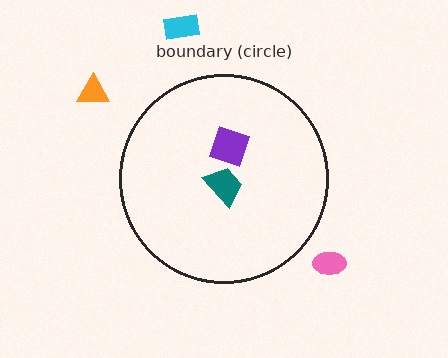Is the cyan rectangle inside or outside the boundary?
Outside.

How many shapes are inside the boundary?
2 inside, 3 outside.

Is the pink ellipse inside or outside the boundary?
Outside.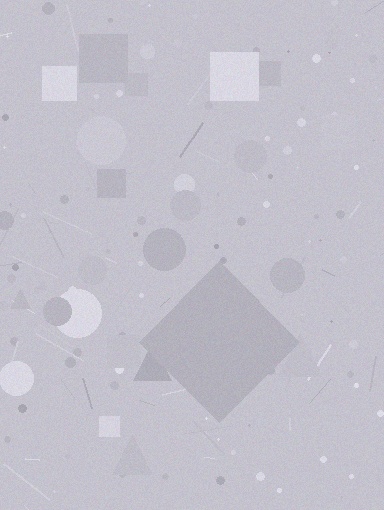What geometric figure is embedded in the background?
A diamond is embedded in the background.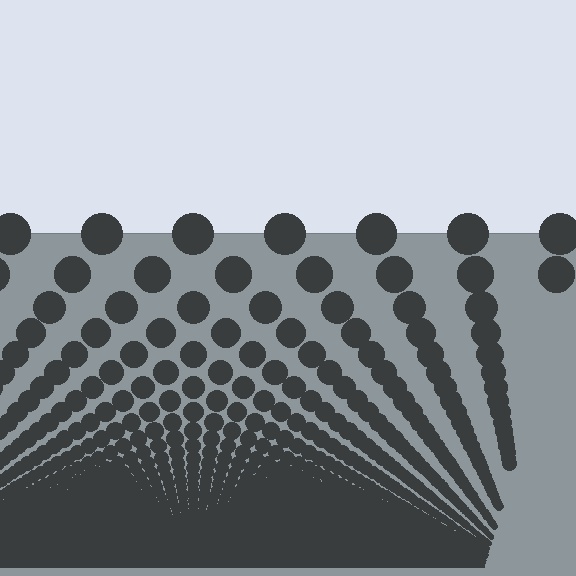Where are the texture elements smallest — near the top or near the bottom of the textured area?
Near the bottom.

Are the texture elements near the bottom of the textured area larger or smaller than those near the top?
Smaller. The gradient is inverted — elements near the bottom are smaller and denser.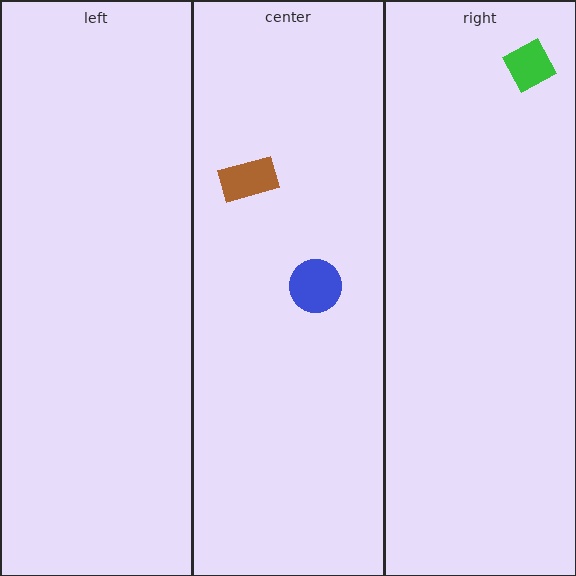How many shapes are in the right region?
1.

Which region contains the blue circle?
The center region.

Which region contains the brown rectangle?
The center region.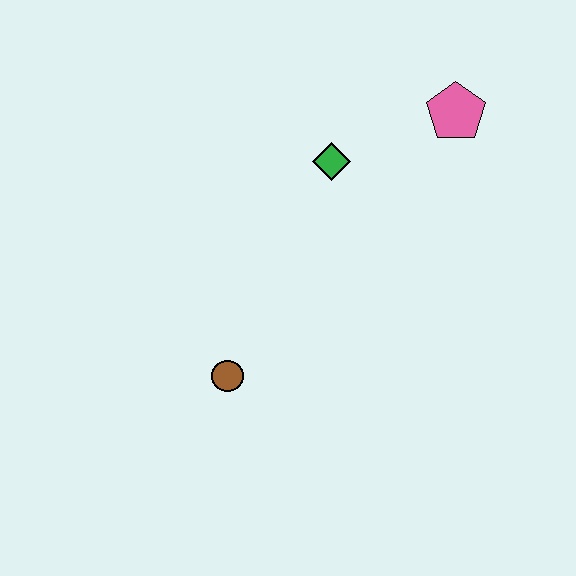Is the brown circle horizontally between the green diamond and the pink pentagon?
No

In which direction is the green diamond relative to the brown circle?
The green diamond is above the brown circle.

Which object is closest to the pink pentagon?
The green diamond is closest to the pink pentagon.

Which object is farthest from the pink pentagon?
The brown circle is farthest from the pink pentagon.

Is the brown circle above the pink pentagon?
No